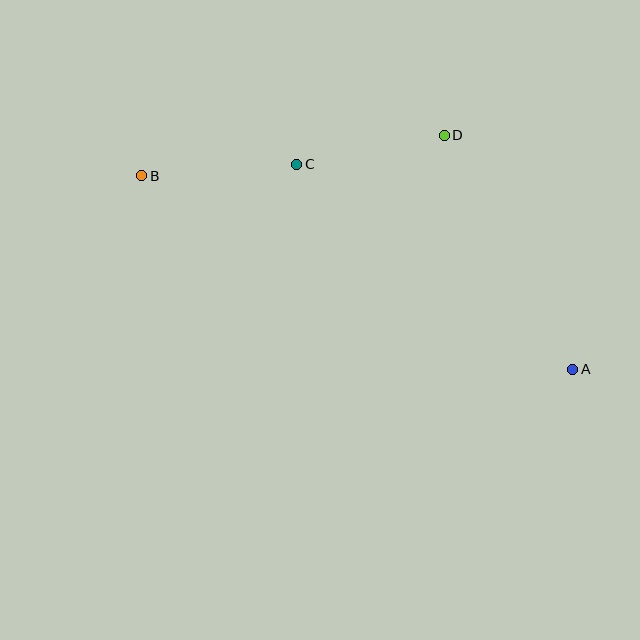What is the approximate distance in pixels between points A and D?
The distance between A and D is approximately 267 pixels.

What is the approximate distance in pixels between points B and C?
The distance between B and C is approximately 155 pixels.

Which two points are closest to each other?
Points C and D are closest to each other.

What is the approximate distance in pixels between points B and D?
The distance between B and D is approximately 305 pixels.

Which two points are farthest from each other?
Points A and B are farthest from each other.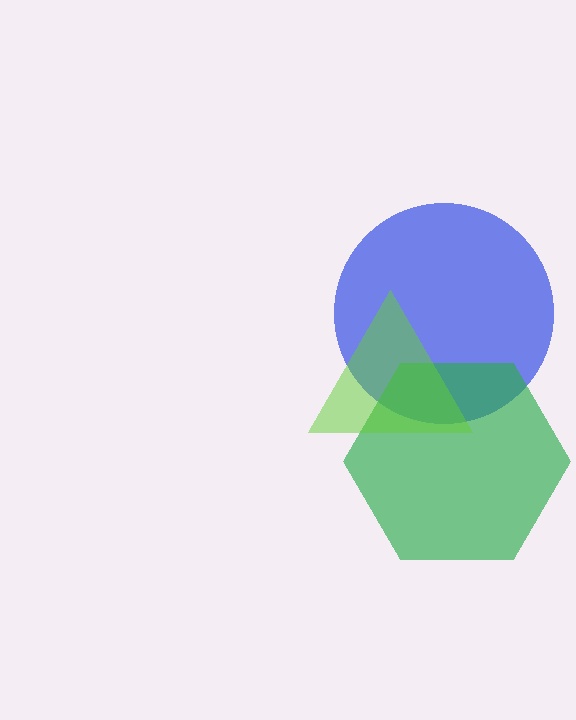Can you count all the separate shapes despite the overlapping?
Yes, there are 3 separate shapes.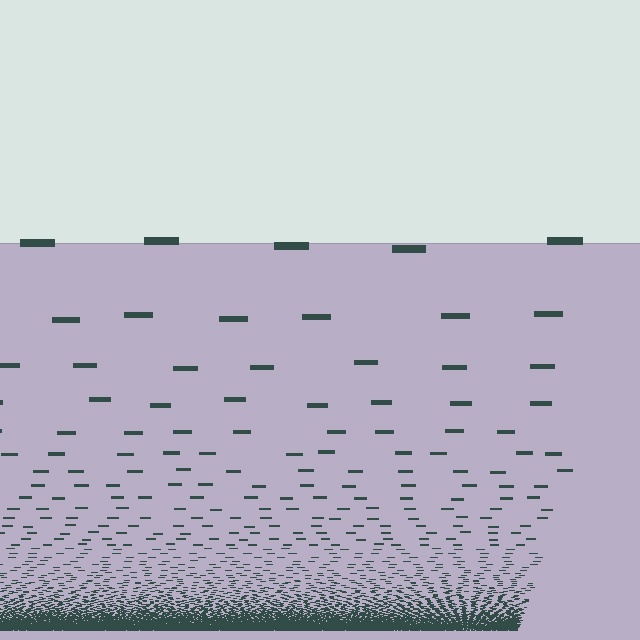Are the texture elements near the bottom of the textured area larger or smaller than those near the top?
Smaller. The gradient is inverted — elements near the bottom are smaller and denser.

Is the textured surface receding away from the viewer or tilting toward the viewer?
The surface appears to tilt toward the viewer. Texture elements get larger and sparser toward the top.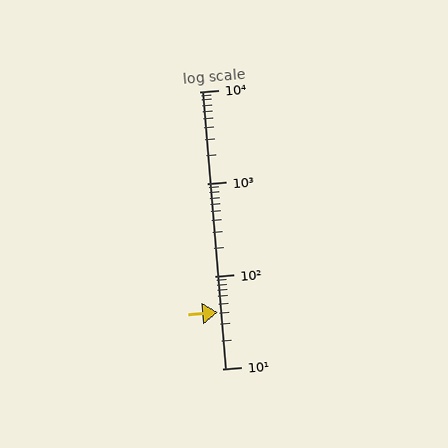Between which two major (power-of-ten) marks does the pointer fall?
The pointer is between 10 and 100.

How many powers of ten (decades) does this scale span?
The scale spans 3 decades, from 10 to 10000.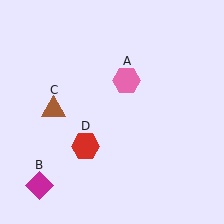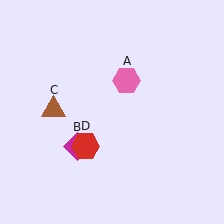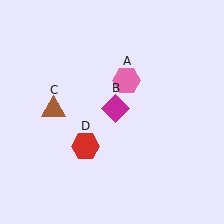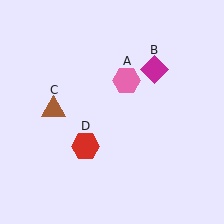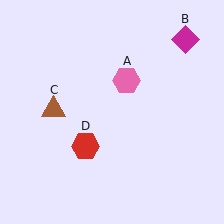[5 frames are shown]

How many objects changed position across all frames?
1 object changed position: magenta diamond (object B).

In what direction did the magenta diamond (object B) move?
The magenta diamond (object B) moved up and to the right.